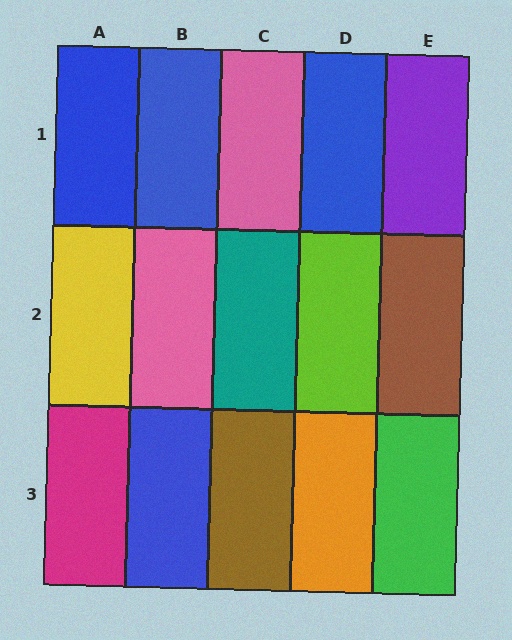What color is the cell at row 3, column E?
Green.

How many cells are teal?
1 cell is teal.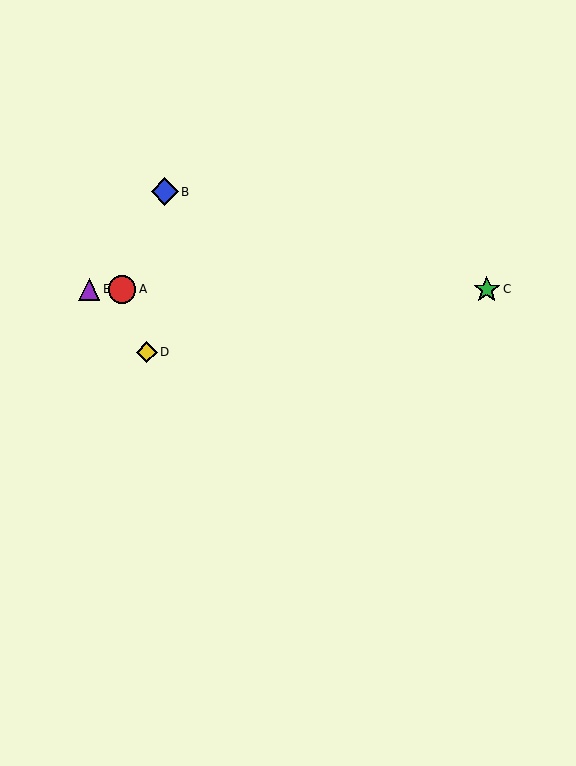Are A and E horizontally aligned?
Yes, both are at y≈289.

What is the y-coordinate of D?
Object D is at y≈352.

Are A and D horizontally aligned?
No, A is at y≈289 and D is at y≈352.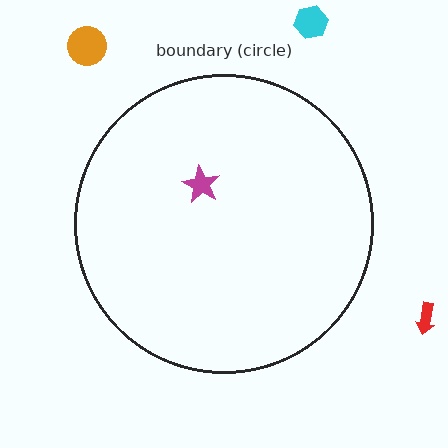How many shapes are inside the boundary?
1 inside, 3 outside.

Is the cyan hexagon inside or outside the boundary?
Outside.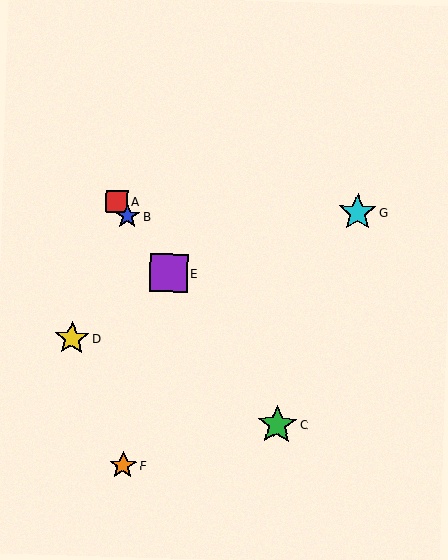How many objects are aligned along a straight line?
4 objects (A, B, C, E) are aligned along a straight line.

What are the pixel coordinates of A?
Object A is at (117, 201).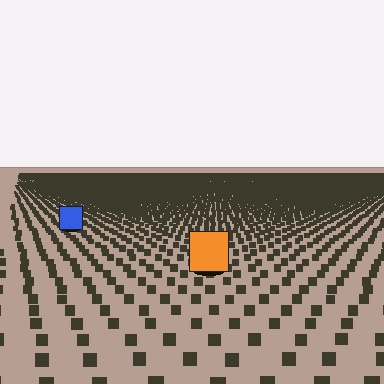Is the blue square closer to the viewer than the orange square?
No. The orange square is closer — you can tell from the texture gradient: the ground texture is coarser near it.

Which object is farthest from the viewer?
The blue square is farthest from the viewer. It appears smaller and the ground texture around it is denser.